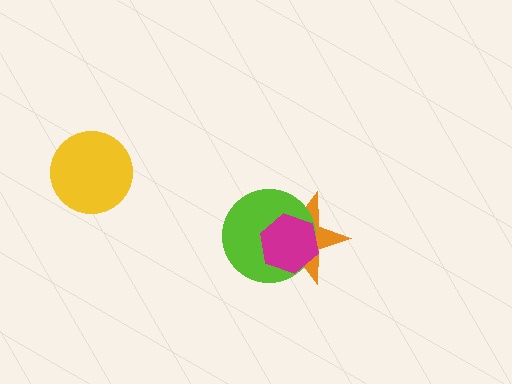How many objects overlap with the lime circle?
2 objects overlap with the lime circle.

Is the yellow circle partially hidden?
No, no other shape covers it.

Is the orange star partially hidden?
Yes, it is partially covered by another shape.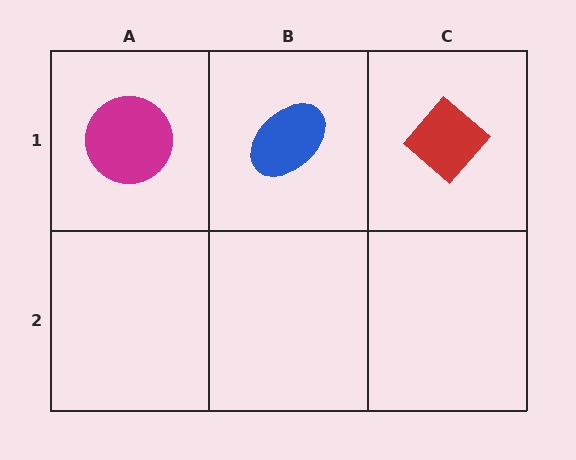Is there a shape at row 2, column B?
No, that cell is empty.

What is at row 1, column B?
A blue ellipse.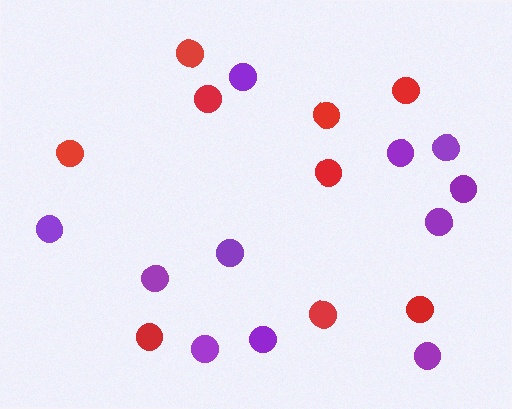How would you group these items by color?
There are 2 groups: one group of red circles (9) and one group of purple circles (11).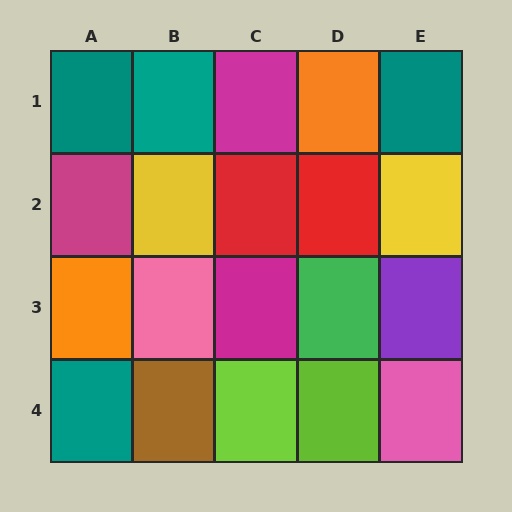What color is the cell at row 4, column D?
Lime.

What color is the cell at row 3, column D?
Green.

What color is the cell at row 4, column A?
Teal.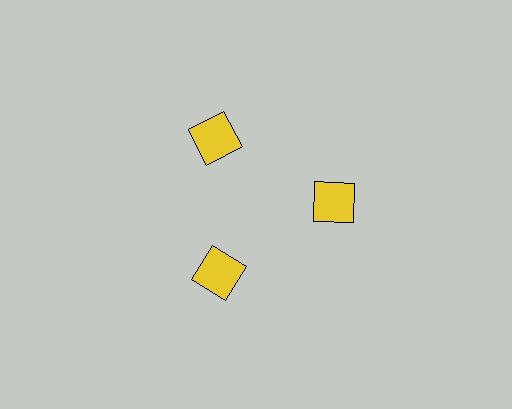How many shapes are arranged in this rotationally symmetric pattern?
There are 3 shapes, arranged in 3 groups of 1.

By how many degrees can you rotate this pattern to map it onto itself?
The pattern maps onto itself every 120 degrees of rotation.